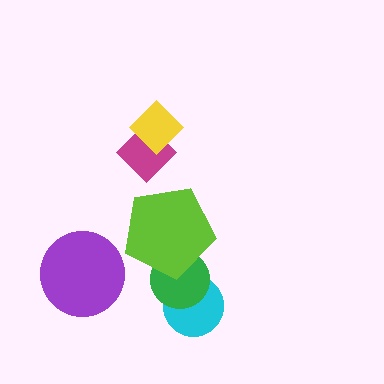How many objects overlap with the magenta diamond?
1 object overlaps with the magenta diamond.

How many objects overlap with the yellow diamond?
1 object overlaps with the yellow diamond.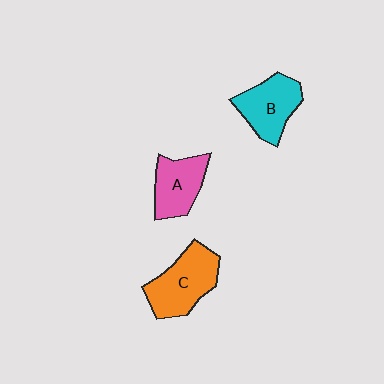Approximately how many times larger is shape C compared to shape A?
Approximately 1.3 times.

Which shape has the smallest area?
Shape A (pink).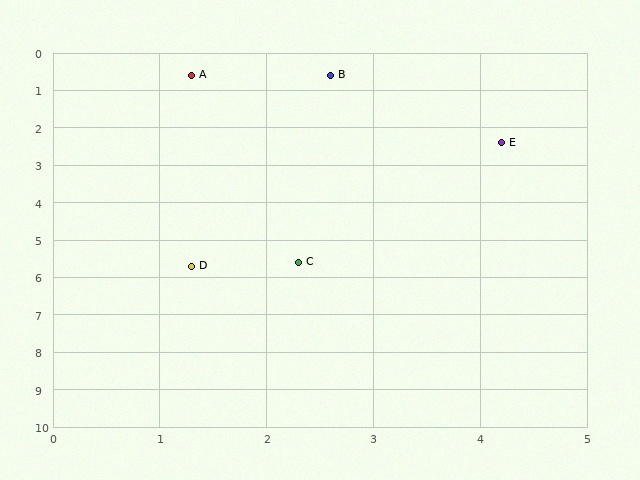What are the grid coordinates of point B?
Point B is at approximately (2.6, 0.6).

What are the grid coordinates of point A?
Point A is at approximately (1.3, 0.6).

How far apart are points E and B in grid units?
Points E and B are about 2.4 grid units apart.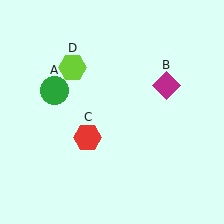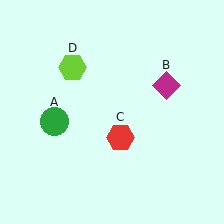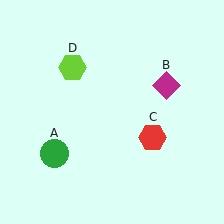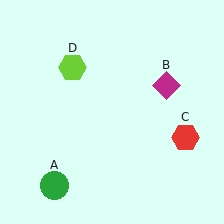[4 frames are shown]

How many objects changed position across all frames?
2 objects changed position: green circle (object A), red hexagon (object C).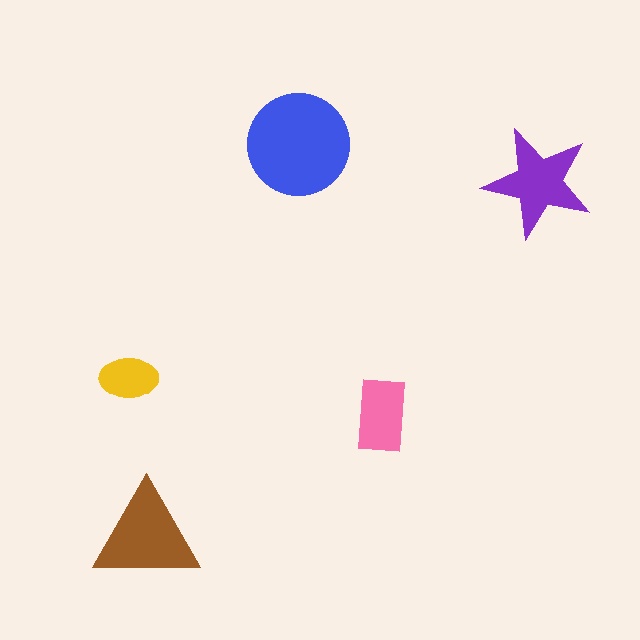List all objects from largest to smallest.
The blue circle, the brown triangle, the purple star, the pink rectangle, the yellow ellipse.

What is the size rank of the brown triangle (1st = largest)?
2nd.